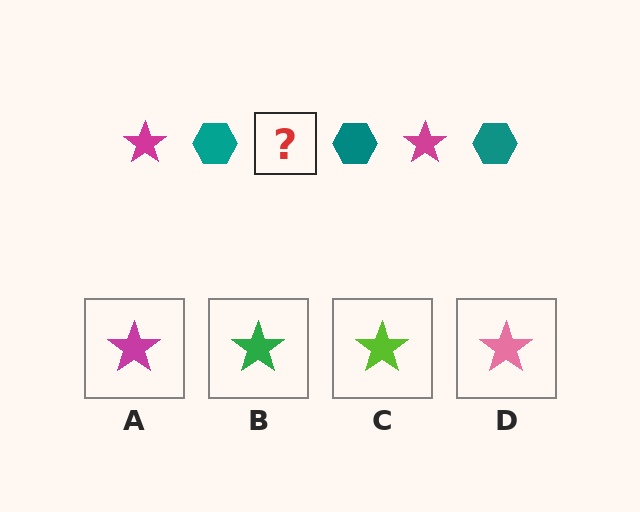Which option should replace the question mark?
Option A.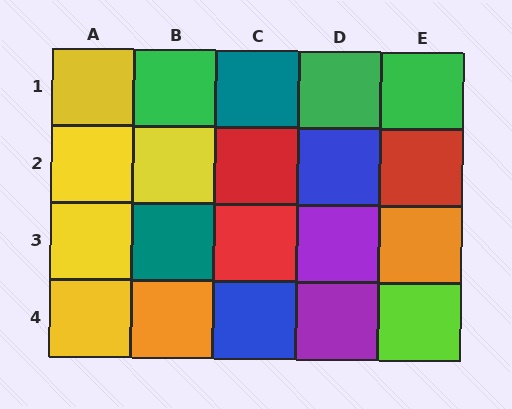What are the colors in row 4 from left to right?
Yellow, orange, blue, purple, lime.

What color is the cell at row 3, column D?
Purple.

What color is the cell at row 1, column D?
Green.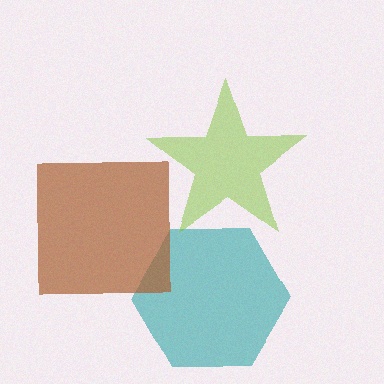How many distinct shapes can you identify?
There are 3 distinct shapes: a teal hexagon, a brown square, a lime star.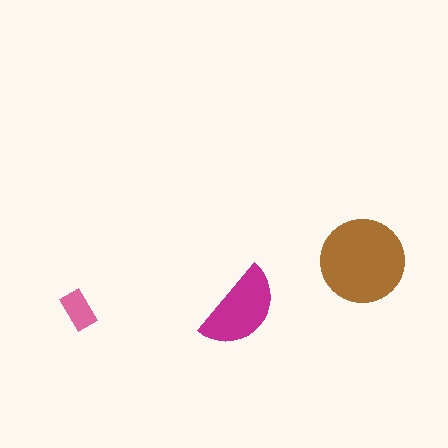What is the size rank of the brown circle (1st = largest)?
1st.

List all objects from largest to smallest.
The brown circle, the magenta semicircle, the pink rectangle.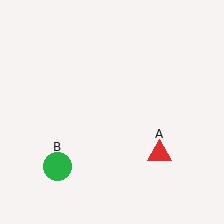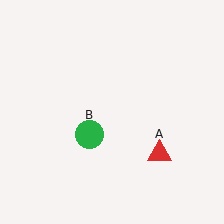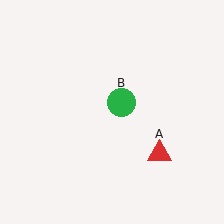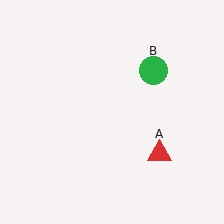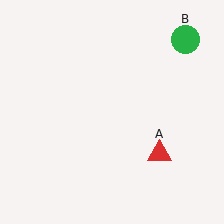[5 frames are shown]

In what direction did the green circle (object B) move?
The green circle (object B) moved up and to the right.